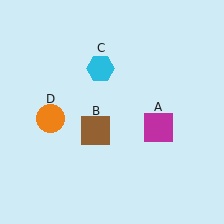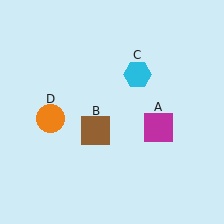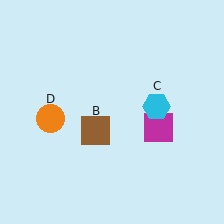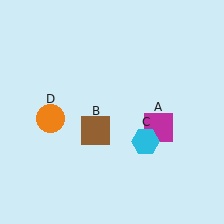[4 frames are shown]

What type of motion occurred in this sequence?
The cyan hexagon (object C) rotated clockwise around the center of the scene.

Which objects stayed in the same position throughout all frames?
Magenta square (object A) and brown square (object B) and orange circle (object D) remained stationary.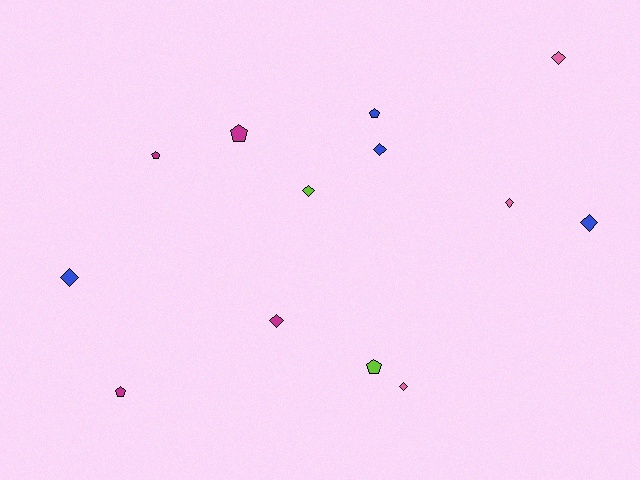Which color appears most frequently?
Magenta, with 4 objects.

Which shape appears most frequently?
Diamond, with 8 objects.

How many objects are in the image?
There are 13 objects.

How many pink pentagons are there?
There are no pink pentagons.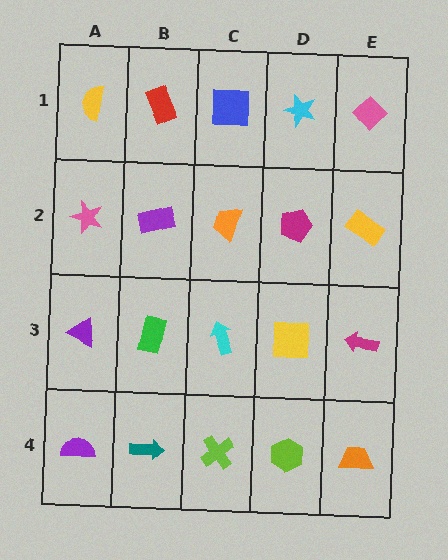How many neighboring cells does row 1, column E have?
2.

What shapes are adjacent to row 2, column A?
A yellow semicircle (row 1, column A), a purple triangle (row 3, column A), a purple rectangle (row 2, column B).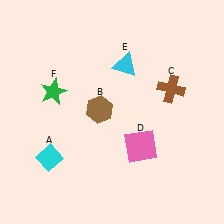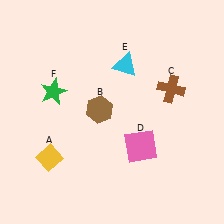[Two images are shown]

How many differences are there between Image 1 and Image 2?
There is 1 difference between the two images.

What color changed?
The diamond (A) changed from cyan in Image 1 to yellow in Image 2.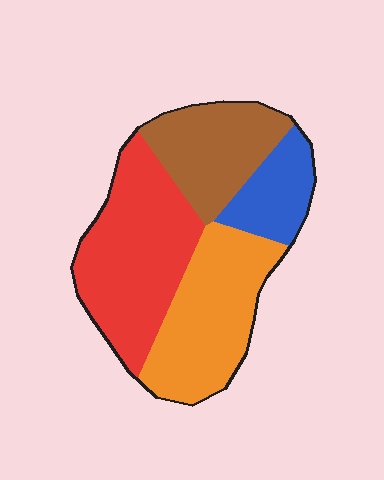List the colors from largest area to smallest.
From largest to smallest: red, orange, brown, blue.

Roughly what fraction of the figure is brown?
Brown covers 22% of the figure.